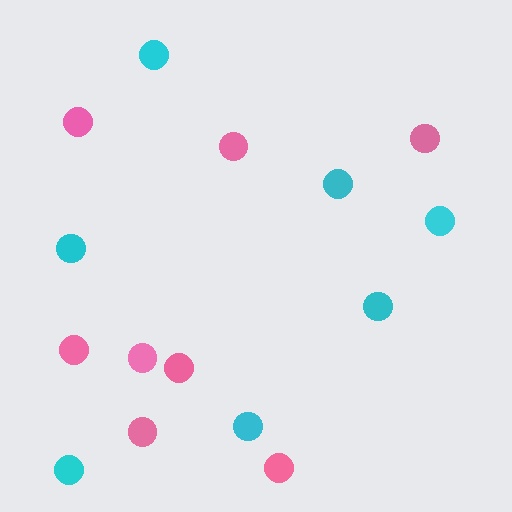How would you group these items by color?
There are 2 groups: one group of cyan circles (7) and one group of pink circles (8).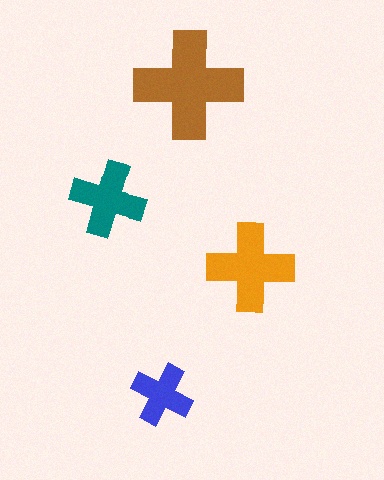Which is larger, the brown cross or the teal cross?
The brown one.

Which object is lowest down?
The blue cross is bottommost.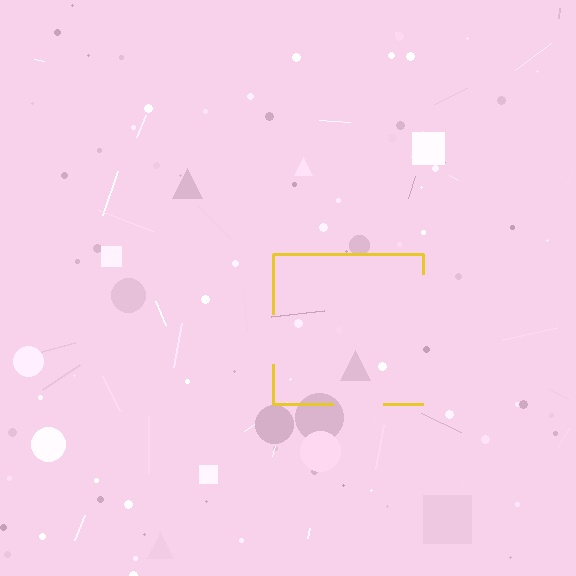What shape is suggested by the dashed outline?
The dashed outline suggests a square.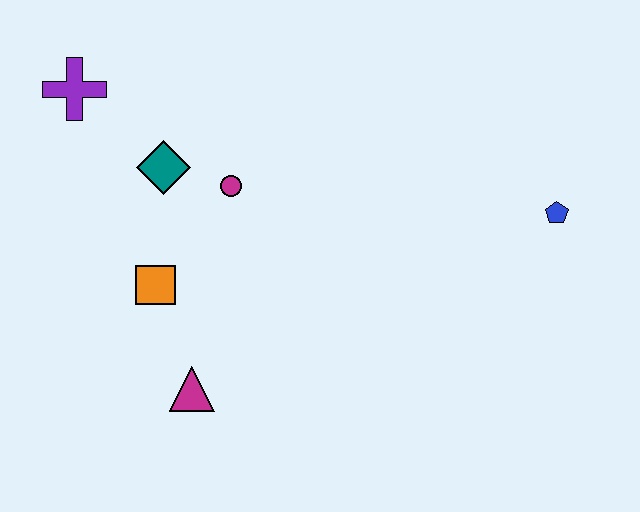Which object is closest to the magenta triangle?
The orange square is closest to the magenta triangle.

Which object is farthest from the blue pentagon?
The purple cross is farthest from the blue pentagon.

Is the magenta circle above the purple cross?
No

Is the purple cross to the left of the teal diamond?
Yes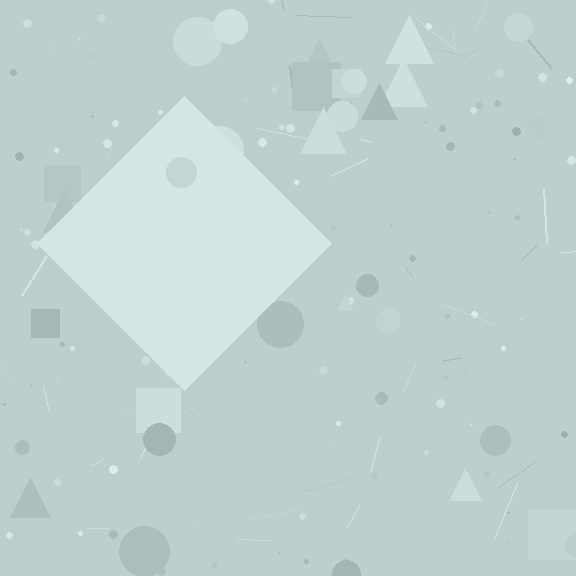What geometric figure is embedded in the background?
A diamond is embedded in the background.